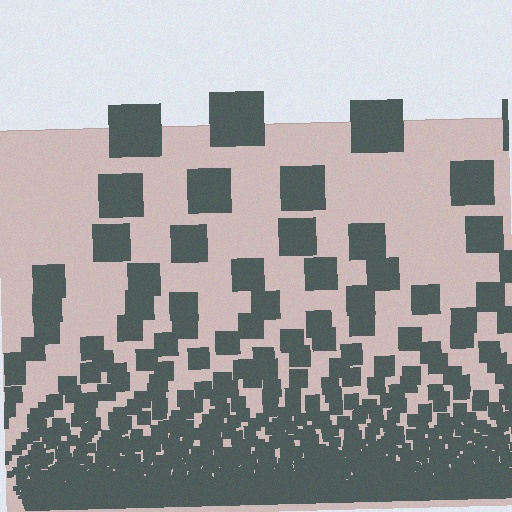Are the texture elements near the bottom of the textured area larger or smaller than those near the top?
Smaller. The gradient is inverted — elements near the bottom are smaller and denser.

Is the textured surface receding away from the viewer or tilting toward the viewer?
The surface appears to tilt toward the viewer. Texture elements get larger and sparser toward the top.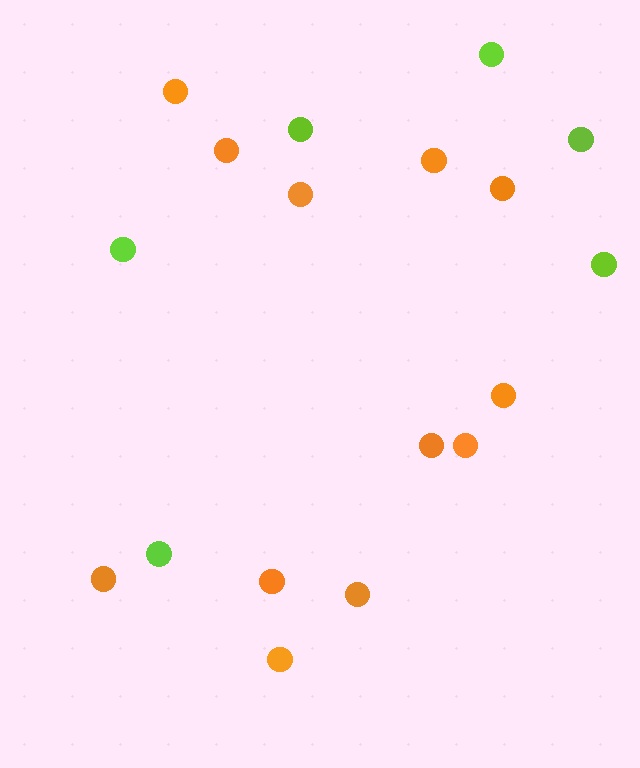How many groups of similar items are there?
There are 2 groups: one group of lime circles (6) and one group of orange circles (12).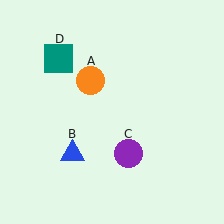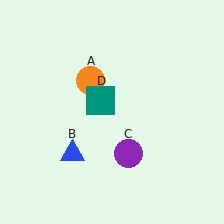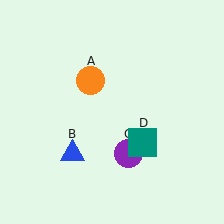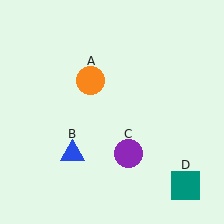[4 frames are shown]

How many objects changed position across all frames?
1 object changed position: teal square (object D).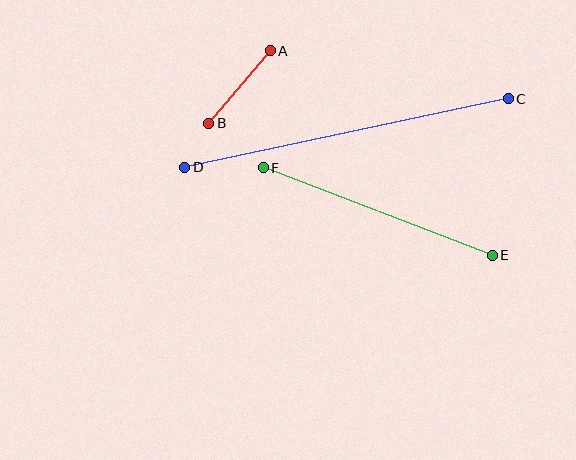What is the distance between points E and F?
The distance is approximately 245 pixels.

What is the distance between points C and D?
The distance is approximately 331 pixels.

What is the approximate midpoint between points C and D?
The midpoint is at approximately (346, 133) pixels.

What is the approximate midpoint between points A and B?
The midpoint is at approximately (240, 87) pixels.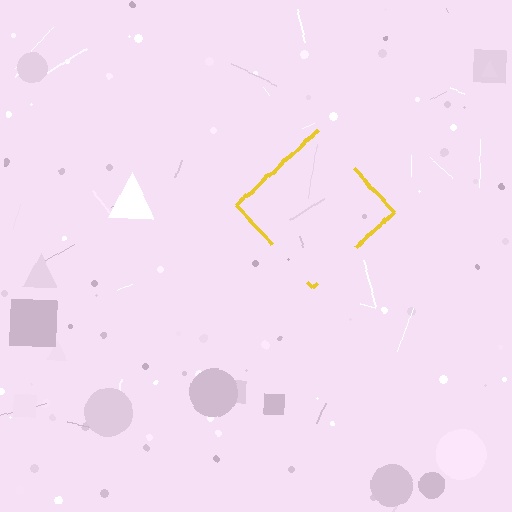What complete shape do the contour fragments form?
The contour fragments form a diamond.